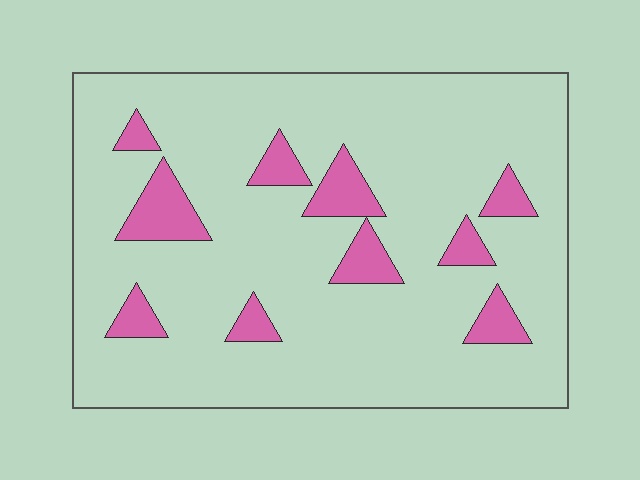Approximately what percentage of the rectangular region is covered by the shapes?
Approximately 15%.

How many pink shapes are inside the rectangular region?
10.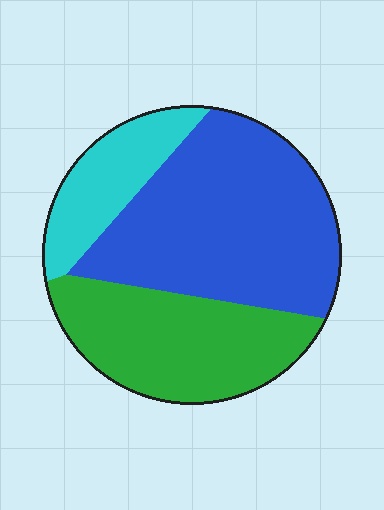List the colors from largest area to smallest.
From largest to smallest: blue, green, cyan.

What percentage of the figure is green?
Green takes up about one third (1/3) of the figure.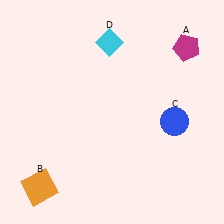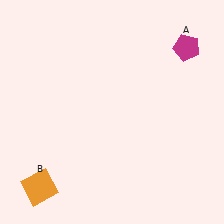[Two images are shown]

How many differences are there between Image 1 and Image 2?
There are 2 differences between the two images.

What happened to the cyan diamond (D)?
The cyan diamond (D) was removed in Image 2. It was in the top-left area of Image 1.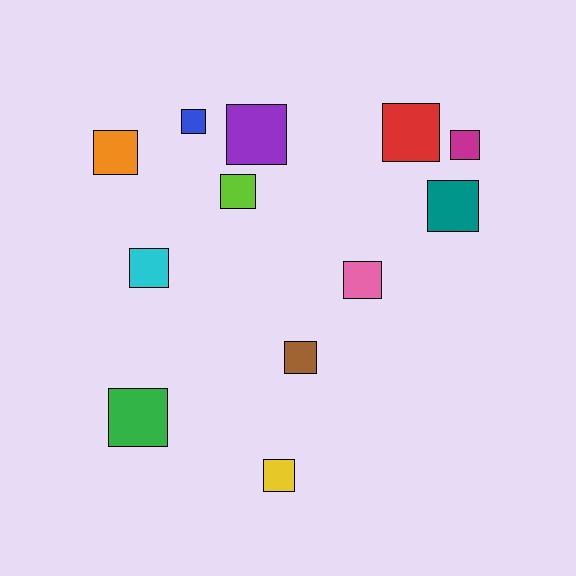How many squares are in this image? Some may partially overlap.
There are 12 squares.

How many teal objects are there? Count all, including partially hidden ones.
There is 1 teal object.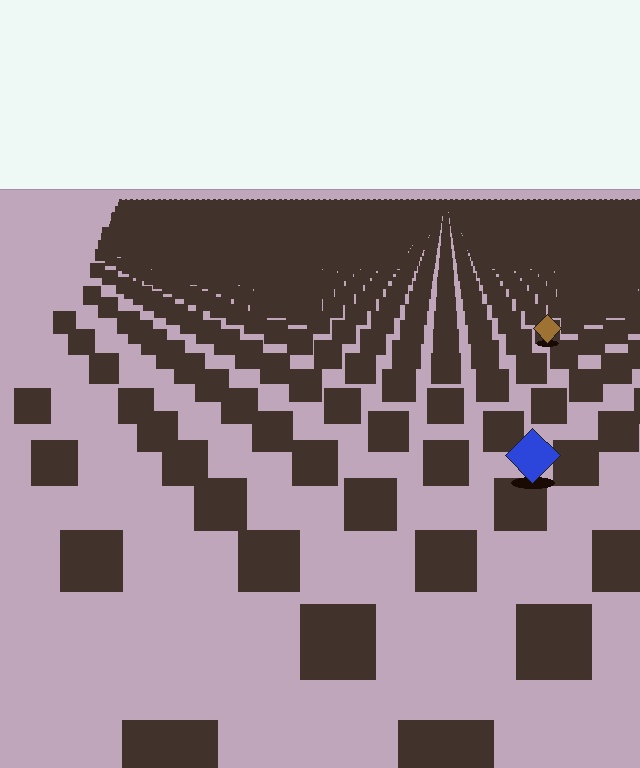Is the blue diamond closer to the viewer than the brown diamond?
Yes. The blue diamond is closer — you can tell from the texture gradient: the ground texture is coarser near it.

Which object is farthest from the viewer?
The brown diamond is farthest from the viewer. It appears smaller and the ground texture around it is denser.